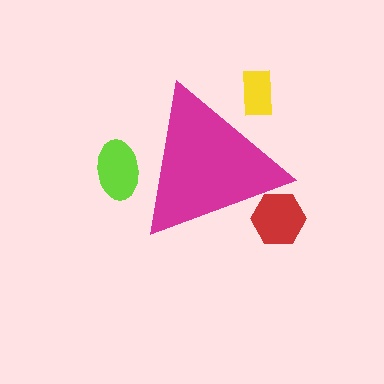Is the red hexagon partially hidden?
Yes, the red hexagon is partially hidden behind the magenta triangle.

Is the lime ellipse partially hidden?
Yes, the lime ellipse is partially hidden behind the magenta triangle.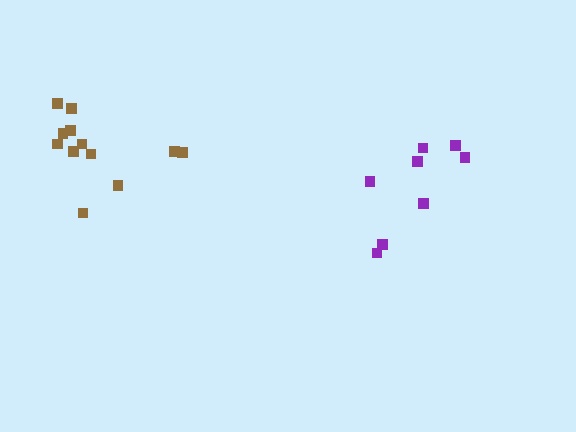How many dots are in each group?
Group 1: 8 dots, Group 2: 12 dots (20 total).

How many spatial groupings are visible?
There are 2 spatial groupings.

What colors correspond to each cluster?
The clusters are colored: purple, brown.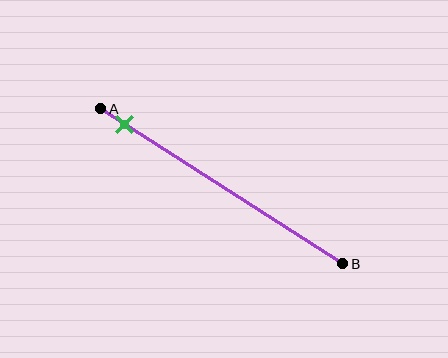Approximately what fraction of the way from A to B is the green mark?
The green mark is approximately 10% of the way from A to B.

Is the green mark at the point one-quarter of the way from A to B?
No, the mark is at about 10% from A, not at the 25% one-quarter point.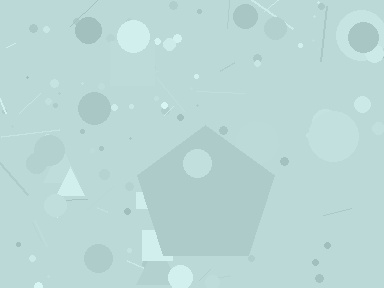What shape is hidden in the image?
A pentagon is hidden in the image.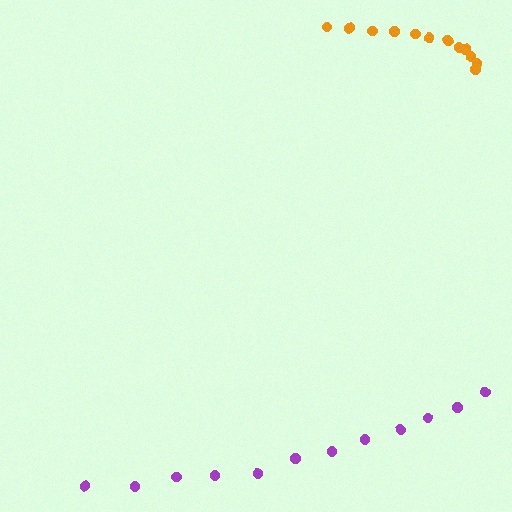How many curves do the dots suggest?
There are 2 distinct paths.